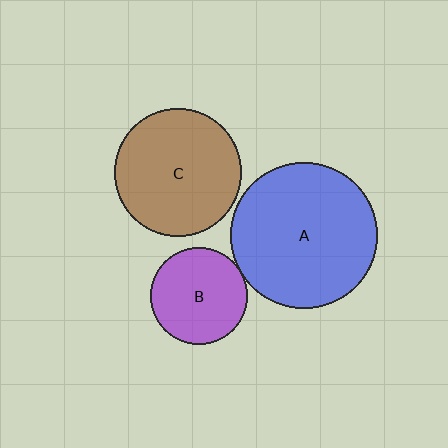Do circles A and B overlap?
Yes.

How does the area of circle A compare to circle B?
Approximately 2.3 times.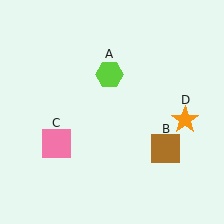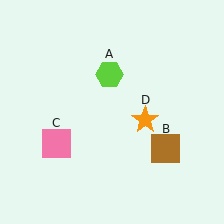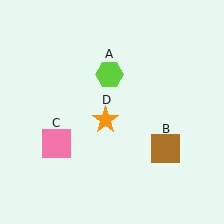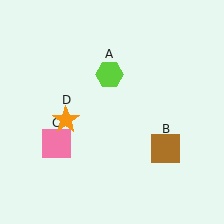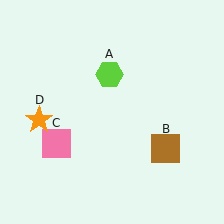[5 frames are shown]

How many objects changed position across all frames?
1 object changed position: orange star (object D).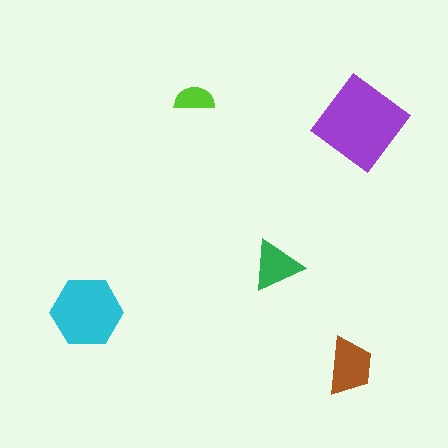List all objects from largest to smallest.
The purple diamond, the cyan hexagon, the brown trapezoid, the green triangle, the lime semicircle.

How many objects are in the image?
There are 5 objects in the image.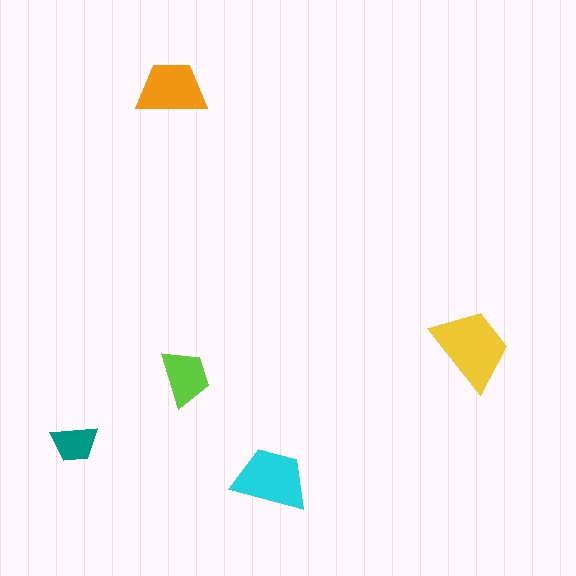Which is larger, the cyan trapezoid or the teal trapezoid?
The cyan one.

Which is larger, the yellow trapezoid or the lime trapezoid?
The yellow one.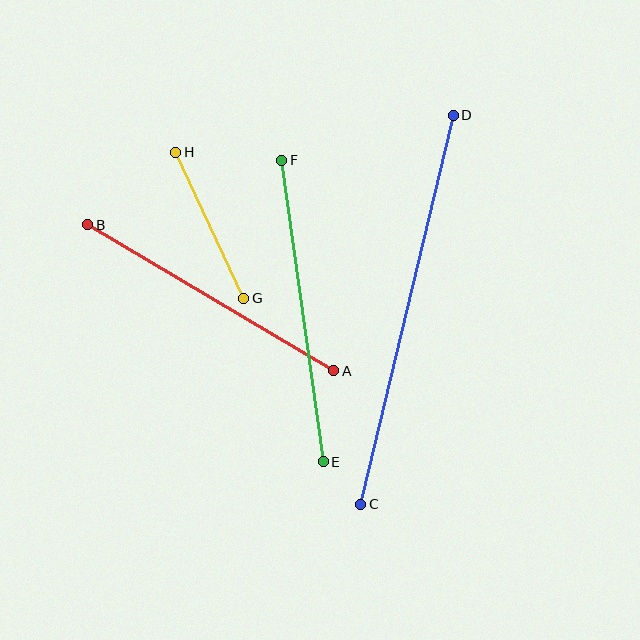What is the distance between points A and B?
The distance is approximately 286 pixels.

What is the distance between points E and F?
The distance is approximately 305 pixels.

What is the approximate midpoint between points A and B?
The midpoint is at approximately (211, 298) pixels.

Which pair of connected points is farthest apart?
Points C and D are farthest apart.